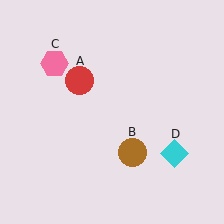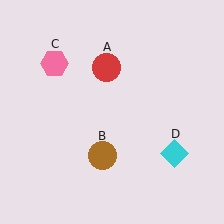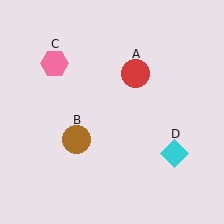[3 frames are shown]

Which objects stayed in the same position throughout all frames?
Pink hexagon (object C) and cyan diamond (object D) remained stationary.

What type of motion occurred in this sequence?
The red circle (object A), brown circle (object B) rotated clockwise around the center of the scene.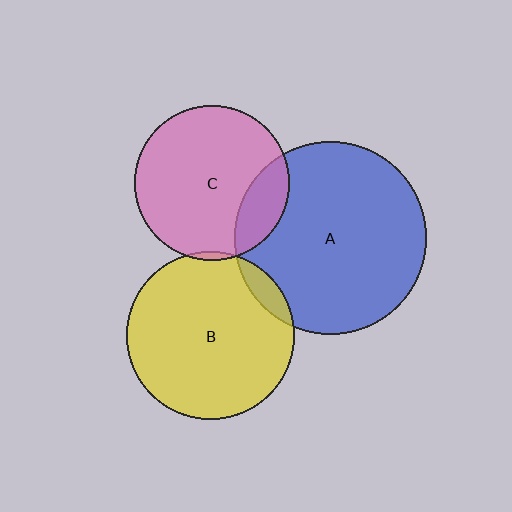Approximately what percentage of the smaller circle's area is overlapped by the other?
Approximately 20%.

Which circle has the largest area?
Circle A (blue).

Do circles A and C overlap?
Yes.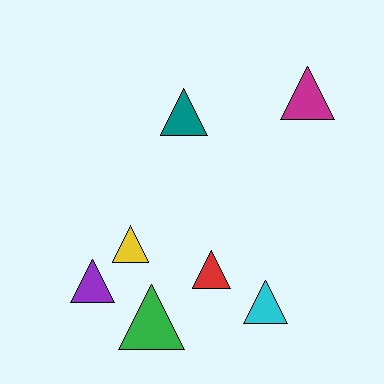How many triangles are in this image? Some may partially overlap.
There are 7 triangles.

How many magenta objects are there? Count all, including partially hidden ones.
There is 1 magenta object.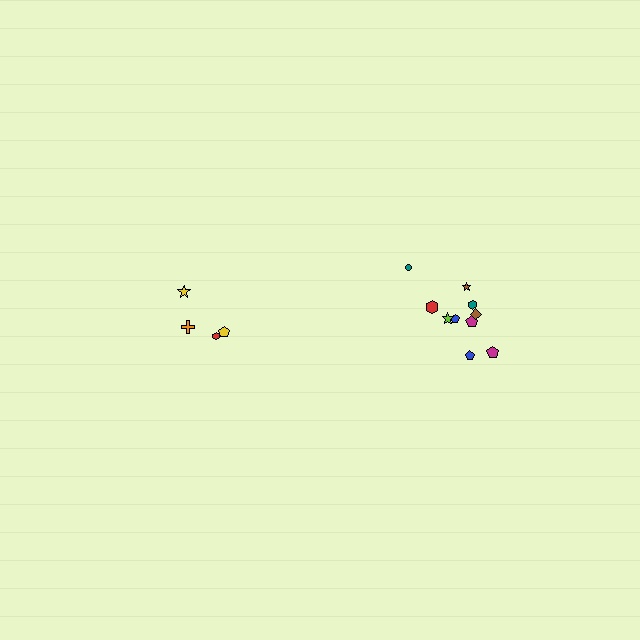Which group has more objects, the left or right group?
The right group.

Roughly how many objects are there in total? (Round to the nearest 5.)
Roughly 15 objects in total.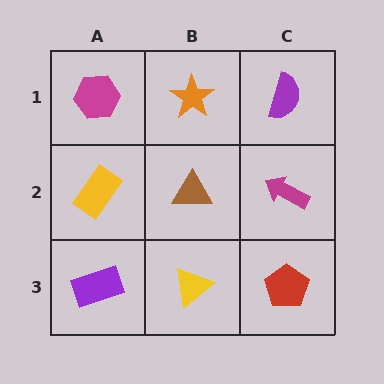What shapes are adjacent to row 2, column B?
An orange star (row 1, column B), a yellow triangle (row 3, column B), a yellow rectangle (row 2, column A), a magenta arrow (row 2, column C).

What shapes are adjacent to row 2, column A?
A magenta hexagon (row 1, column A), a purple rectangle (row 3, column A), a brown triangle (row 2, column B).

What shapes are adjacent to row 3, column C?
A magenta arrow (row 2, column C), a yellow triangle (row 3, column B).